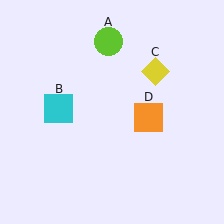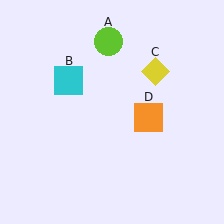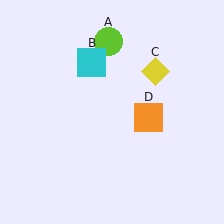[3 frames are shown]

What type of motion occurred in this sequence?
The cyan square (object B) rotated clockwise around the center of the scene.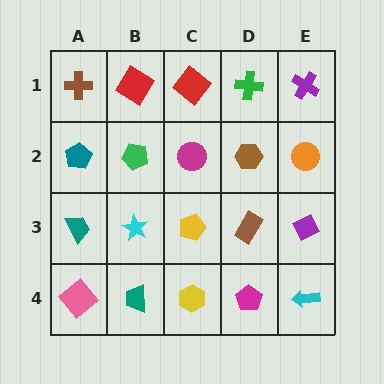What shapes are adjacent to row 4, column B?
A cyan star (row 3, column B), a pink diamond (row 4, column A), a yellow hexagon (row 4, column C).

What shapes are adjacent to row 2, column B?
A red diamond (row 1, column B), a cyan star (row 3, column B), a teal pentagon (row 2, column A), a magenta circle (row 2, column C).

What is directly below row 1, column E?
An orange circle.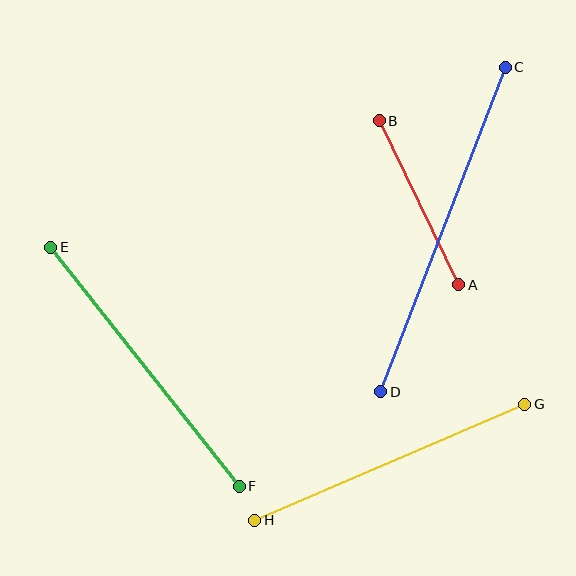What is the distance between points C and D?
The distance is approximately 348 pixels.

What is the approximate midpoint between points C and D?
The midpoint is at approximately (443, 229) pixels.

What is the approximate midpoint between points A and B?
The midpoint is at approximately (419, 203) pixels.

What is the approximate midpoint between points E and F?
The midpoint is at approximately (145, 367) pixels.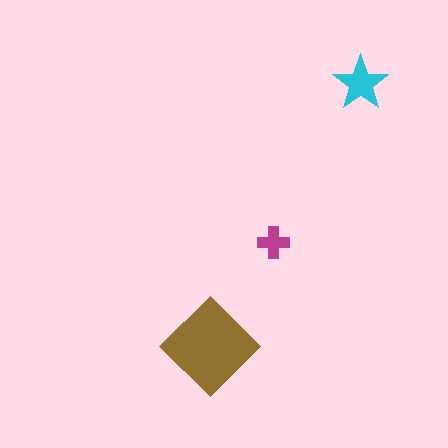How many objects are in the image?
There are 3 objects in the image.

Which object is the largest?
The brown diamond.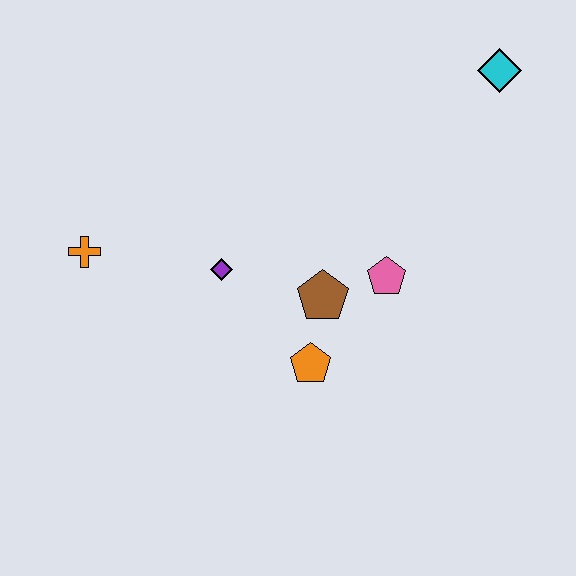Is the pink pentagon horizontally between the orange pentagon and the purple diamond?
No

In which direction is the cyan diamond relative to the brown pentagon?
The cyan diamond is above the brown pentagon.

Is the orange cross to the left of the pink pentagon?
Yes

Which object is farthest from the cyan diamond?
The orange cross is farthest from the cyan diamond.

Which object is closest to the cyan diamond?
The pink pentagon is closest to the cyan diamond.